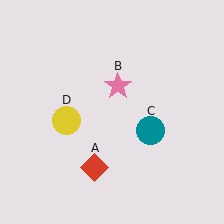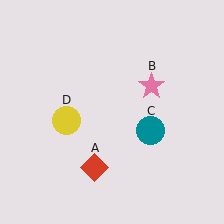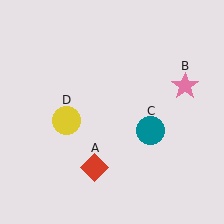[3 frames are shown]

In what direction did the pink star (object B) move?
The pink star (object B) moved right.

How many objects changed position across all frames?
1 object changed position: pink star (object B).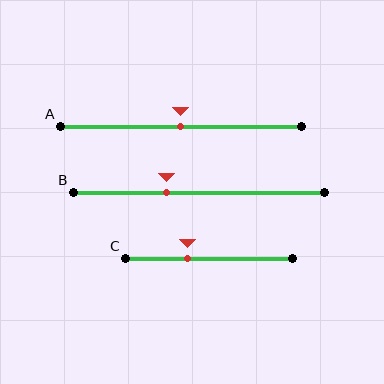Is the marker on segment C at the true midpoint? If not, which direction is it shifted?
No, the marker on segment C is shifted to the left by about 13% of the segment length.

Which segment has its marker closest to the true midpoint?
Segment A has its marker closest to the true midpoint.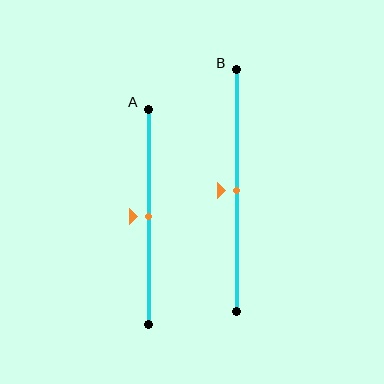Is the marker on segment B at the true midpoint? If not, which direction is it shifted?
Yes, the marker on segment B is at the true midpoint.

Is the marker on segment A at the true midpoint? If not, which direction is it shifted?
Yes, the marker on segment A is at the true midpoint.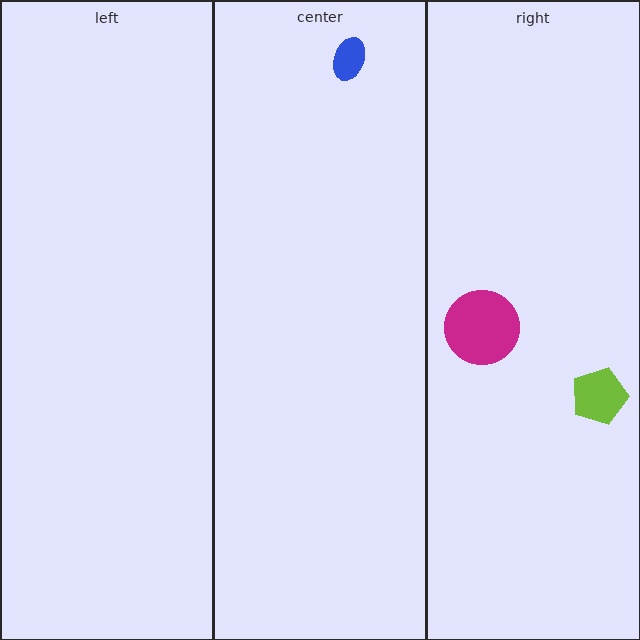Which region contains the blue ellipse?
The center region.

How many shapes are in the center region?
1.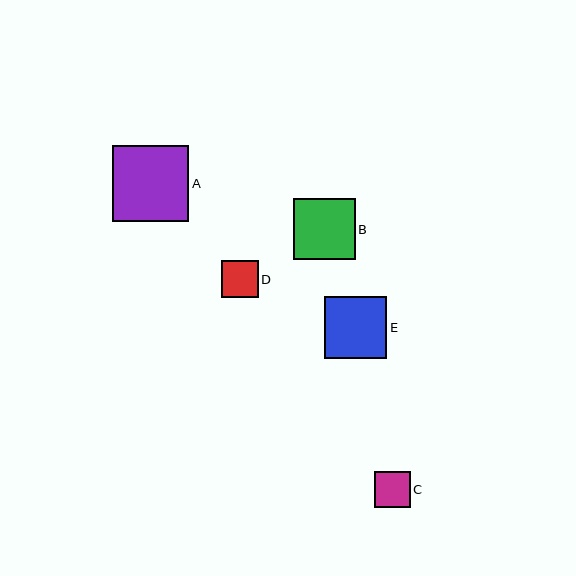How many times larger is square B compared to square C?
Square B is approximately 1.7 times the size of square C.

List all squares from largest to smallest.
From largest to smallest: A, E, B, D, C.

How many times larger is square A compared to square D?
Square A is approximately 2.0 times the size of square D.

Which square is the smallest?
Square C is the smallest with a size of approximately 36 pixels.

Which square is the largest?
Square A is the largest with a size of approximately 76 pixels.